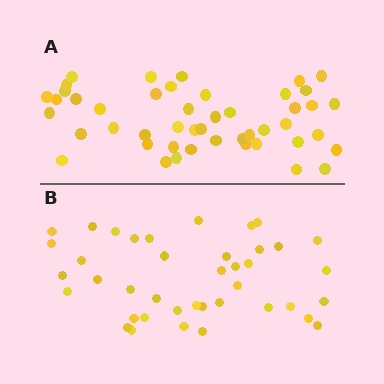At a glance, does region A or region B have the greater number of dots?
Region A (the top region) has more dots.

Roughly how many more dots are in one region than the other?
Region A has roughly 8 or so more dots than region B.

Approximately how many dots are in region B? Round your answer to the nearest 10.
About 40 dots.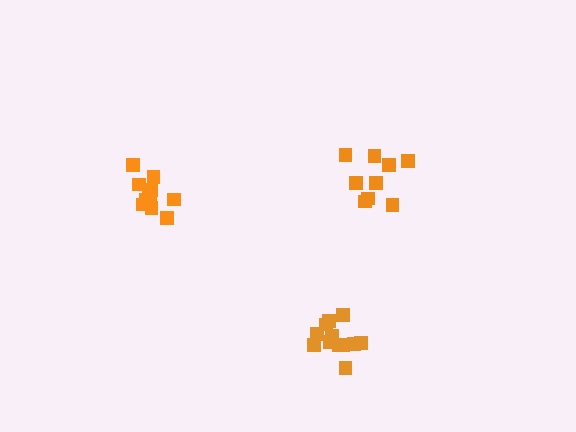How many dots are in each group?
Group 1: 11 dots, Group 2: 12 dots, Group 3: 9 dots (32 total).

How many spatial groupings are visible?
There are 3 spatial groupings.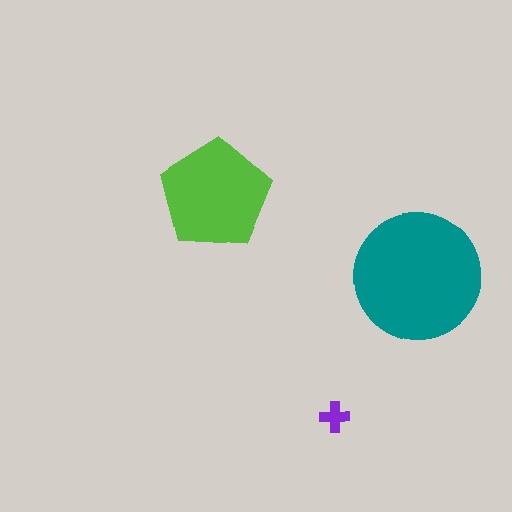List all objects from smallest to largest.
The purple cross, the lime pentagon, the teal circle.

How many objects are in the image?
There are 3 objects in the image.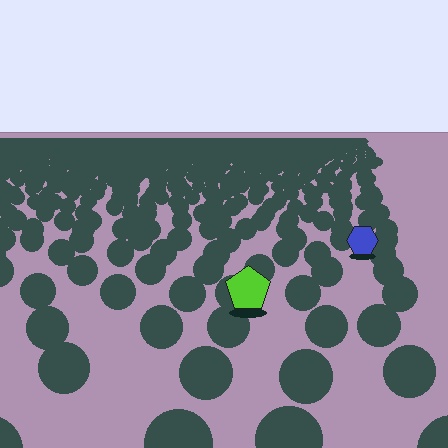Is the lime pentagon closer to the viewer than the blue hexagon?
Yes. The lime pentagon is closer — you can tell from the texture gradient: the ground texture is coarser near it.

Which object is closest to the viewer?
The lime pentagon is closest. The texture marks near it are larger and more spread out.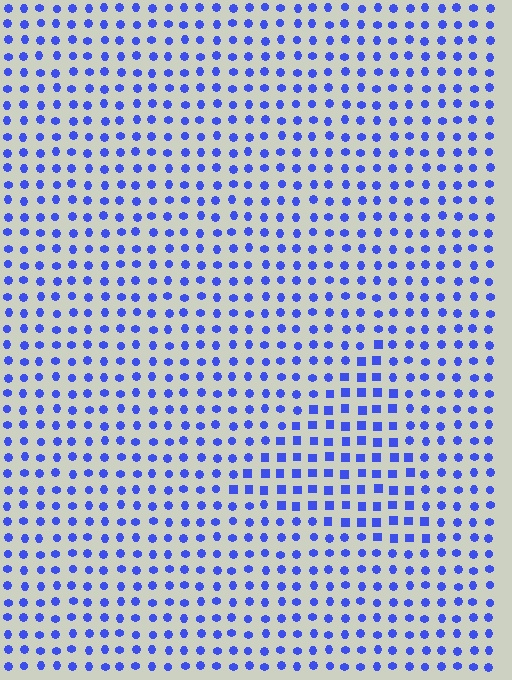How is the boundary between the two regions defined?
The boundary is defined by a change in element shape: squares inside vs. circles outside. All elements share the same color and spacing.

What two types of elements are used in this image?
The image uses squares inside the triangle region and circles outside it.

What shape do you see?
I see a triangle.